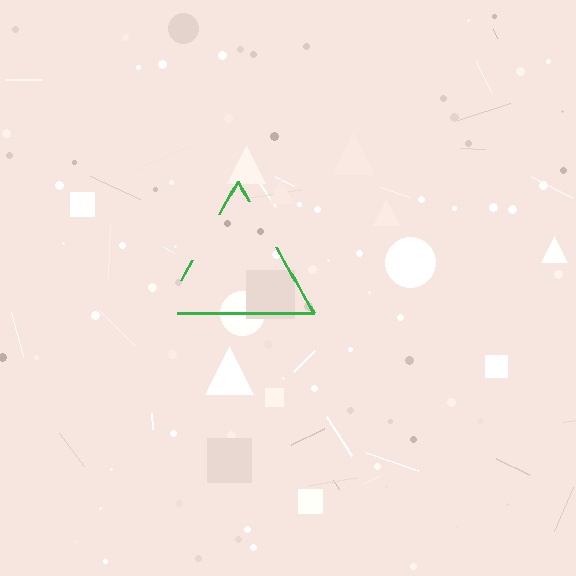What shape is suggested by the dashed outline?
The dashed outline suggests a triangle.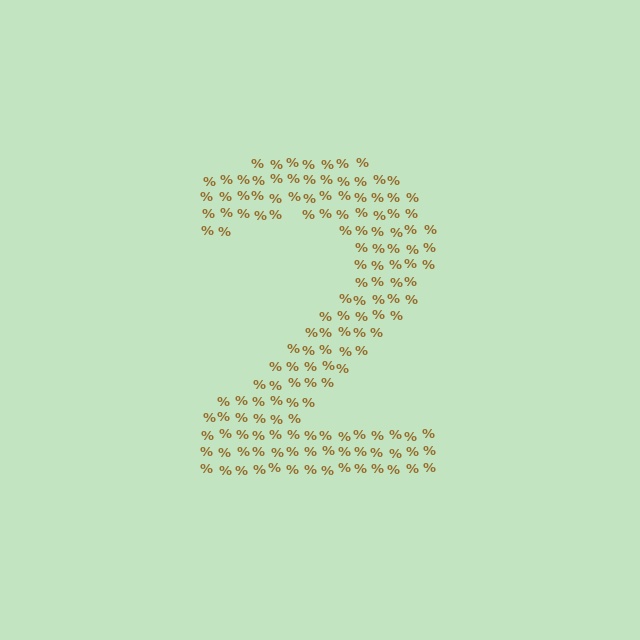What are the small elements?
The small elements are percent signs.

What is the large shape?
The large shape is the digit 2.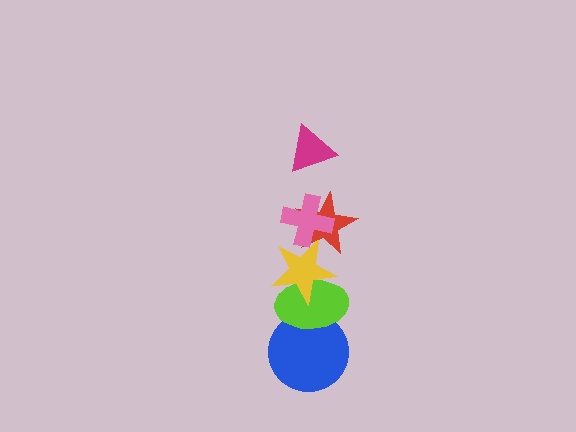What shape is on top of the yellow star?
The red star is on top of the yellow star.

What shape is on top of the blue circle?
The lime ellipse is on top of the blue circle.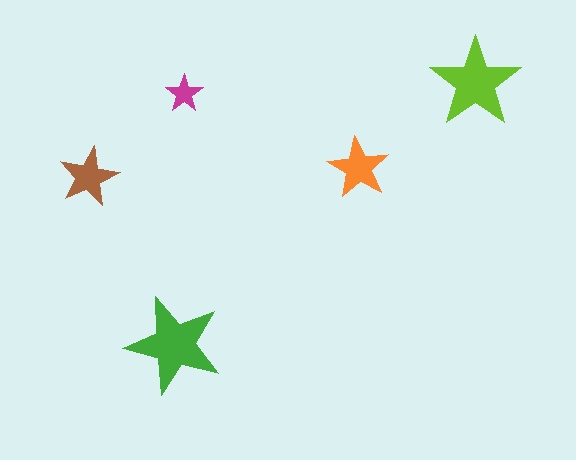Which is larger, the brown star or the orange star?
The orange one.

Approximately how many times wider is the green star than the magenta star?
About 2.5 times wider.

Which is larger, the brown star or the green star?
The green one.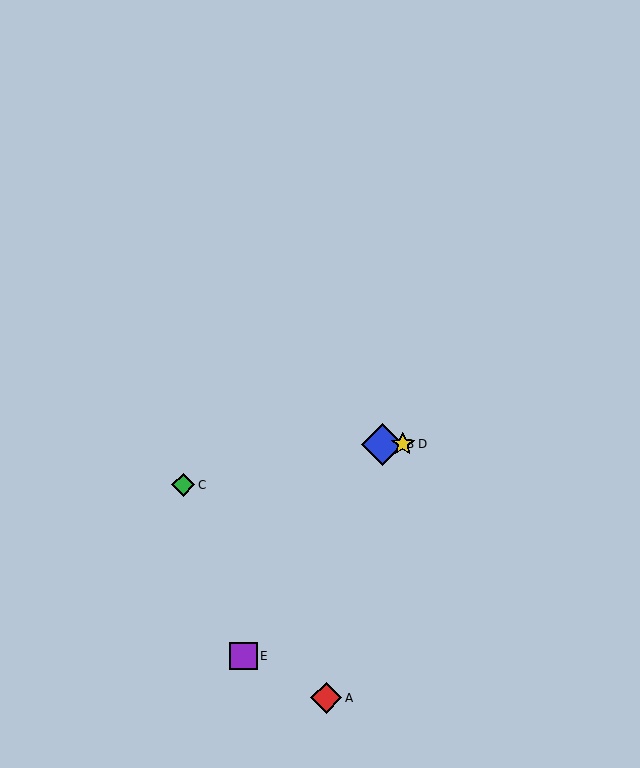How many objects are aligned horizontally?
2 objects (B, D) are aligned horizontally.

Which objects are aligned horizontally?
Objects B, D are aligned horizontally.